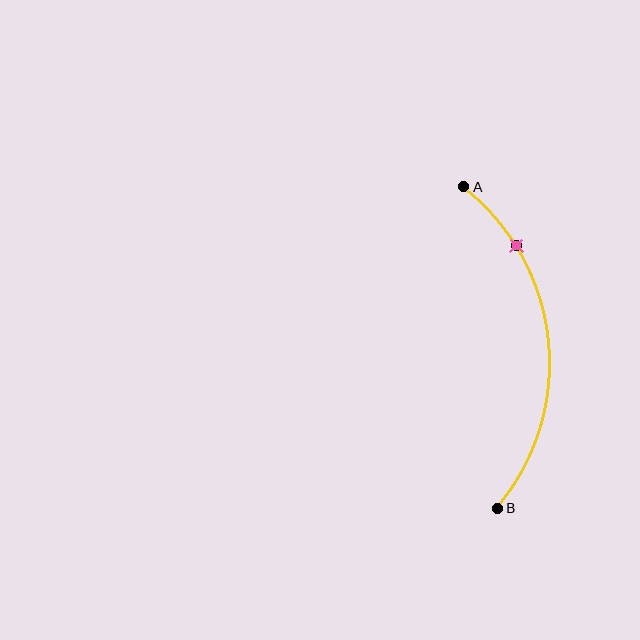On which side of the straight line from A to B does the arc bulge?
The arc bulges to the right of the straight line connecting A and B.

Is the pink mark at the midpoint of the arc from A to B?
No. The pink mark lies on the arc but is closer to endpoint A. The arc midpoint would be at the point on the curve equidistant along the arc from both A and B.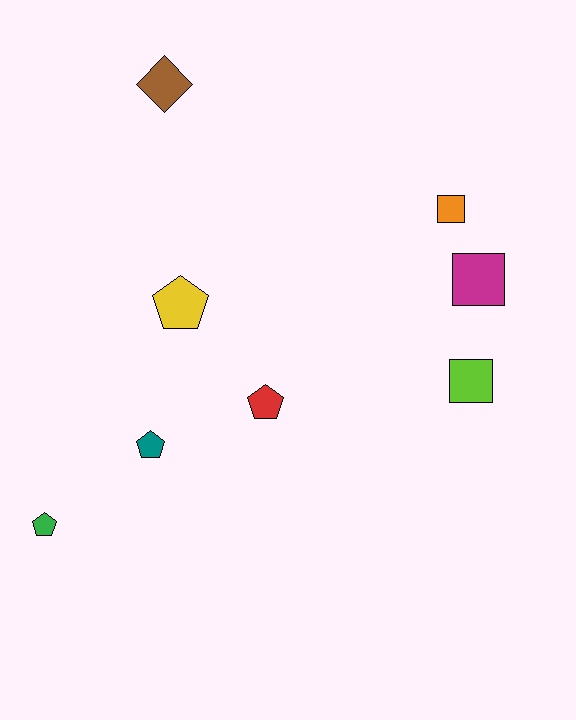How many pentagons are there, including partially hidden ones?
There are 4 pentagons.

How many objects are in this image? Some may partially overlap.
There are 8 objects.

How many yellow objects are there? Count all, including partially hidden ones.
There is 1 yellow object.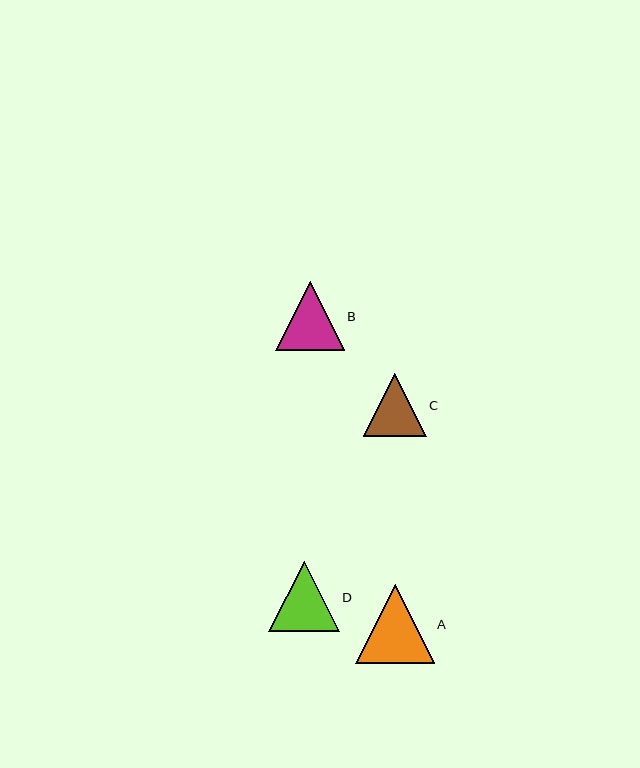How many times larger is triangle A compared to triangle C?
Triangle A is approximately 1.2 times the size of triangle C.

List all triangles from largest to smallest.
From largest to smallest: A, D, B, C.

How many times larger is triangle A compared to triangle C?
Triangle A is approximately 1.2 times the size of triangle C.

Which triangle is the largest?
Triangle A is the largest with a size of approximately 78 pixels.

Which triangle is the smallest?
Triangle C is the smallest with a size of approximately 63 pixels.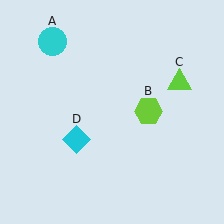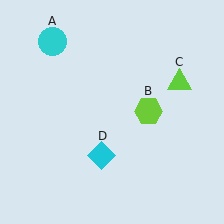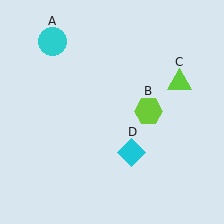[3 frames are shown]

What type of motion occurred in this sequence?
The cyan diamond (object D) rotated counterclockwise around the center of the scene.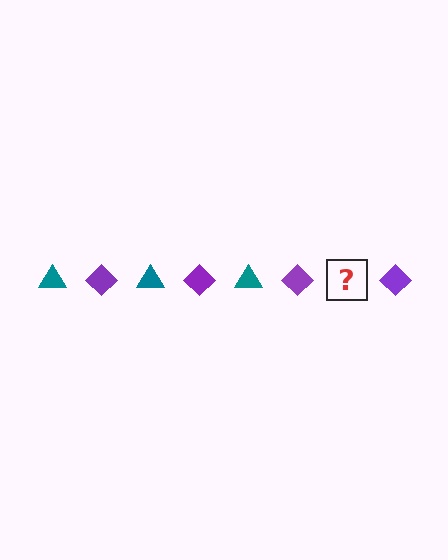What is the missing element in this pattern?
The missing element is a teal triangle.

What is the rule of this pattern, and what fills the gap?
The rule is that the pattern alternates between teal triangle and purple diamond. The gap should be filled with a teal triangle.